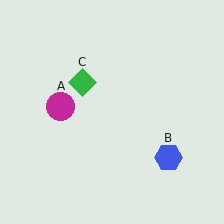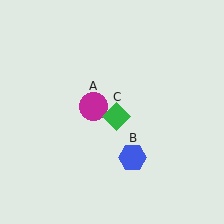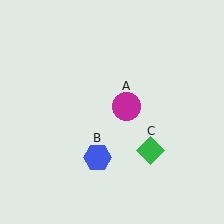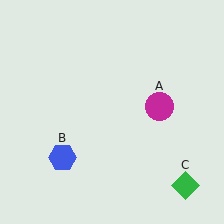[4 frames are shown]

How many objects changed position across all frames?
3 objects changed position: magenta circle (object A), blue hexagon (object B), green diamond (object C).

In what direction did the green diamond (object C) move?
The green diamond (object C) moved down and to the right.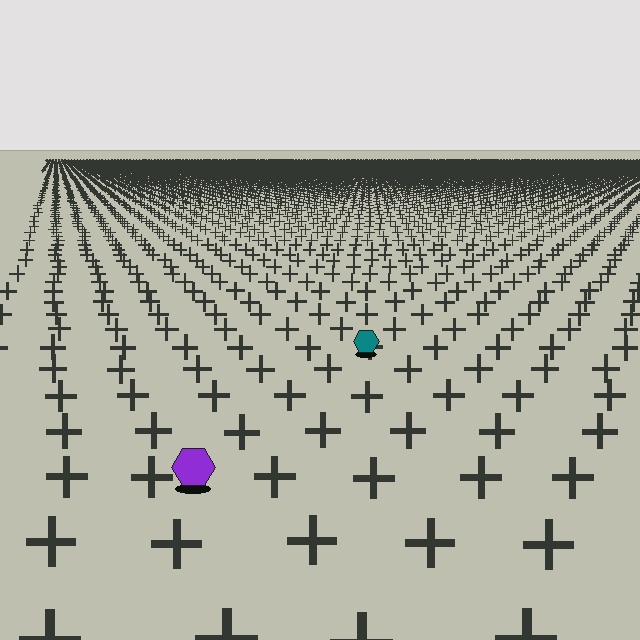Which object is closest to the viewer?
The purple hexagon is closest. The texture marks near it are larger and more spread out.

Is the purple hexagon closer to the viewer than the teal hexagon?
Yes. The purple hexagon is closer — you can tell from the texture gradient: the ground texture is coarser near it.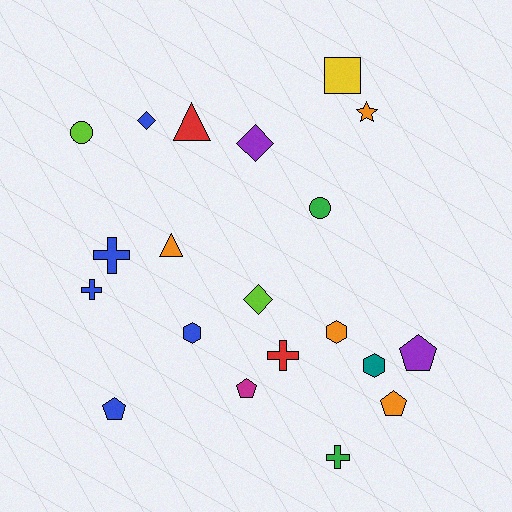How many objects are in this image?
There are 20 objects.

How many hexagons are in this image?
There are 3 hexagons.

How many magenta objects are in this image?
There is 1 magenta object.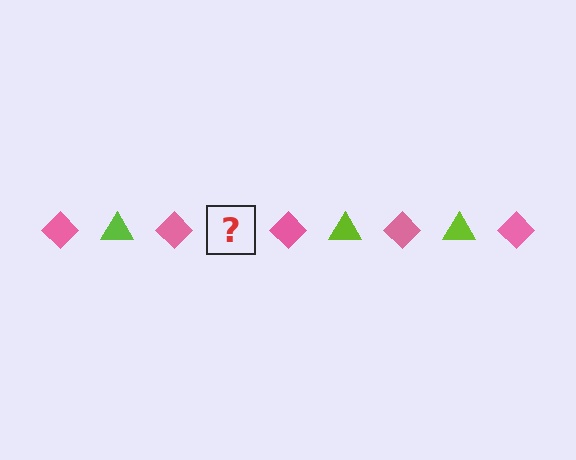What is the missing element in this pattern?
The missing element is a lime triangle.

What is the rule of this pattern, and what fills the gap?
The rule is that the pattern alternates between pink diamond and lime triangle. The gap should be filled with a lime triangle.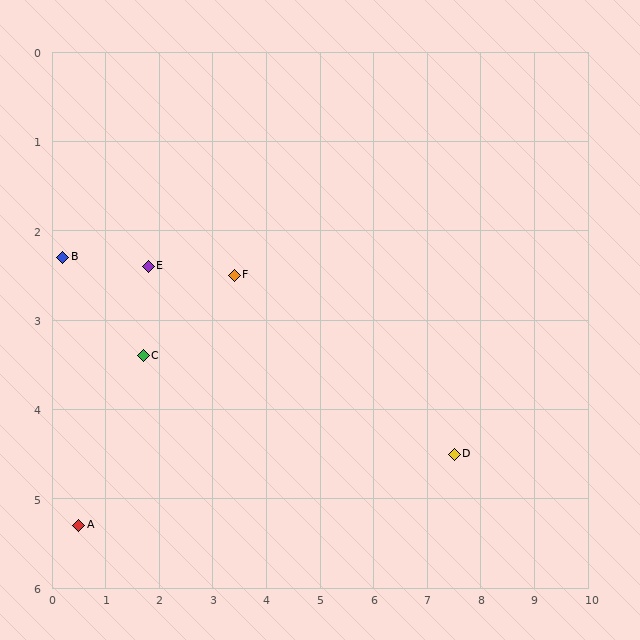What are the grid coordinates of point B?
Point B is at approximately (0.2, 2.3).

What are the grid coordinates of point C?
Point C is at approximately (1.7, 3.4).